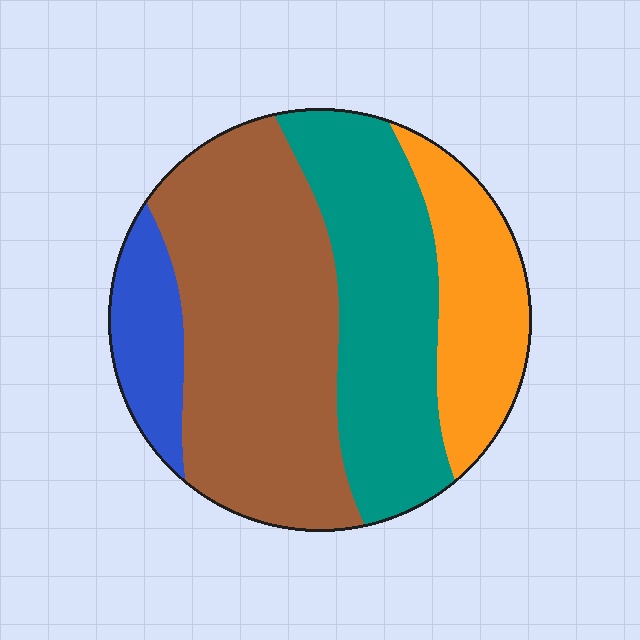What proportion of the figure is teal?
Teal covers around 30% of the figure.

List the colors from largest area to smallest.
From largest to smallest: brown, teal, orange, blue.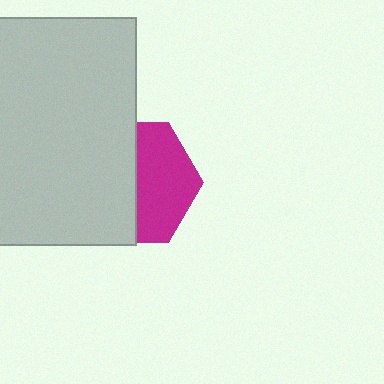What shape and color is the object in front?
The object in front is a light gray rectangle.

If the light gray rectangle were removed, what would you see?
You would see the complete magenta hexagon.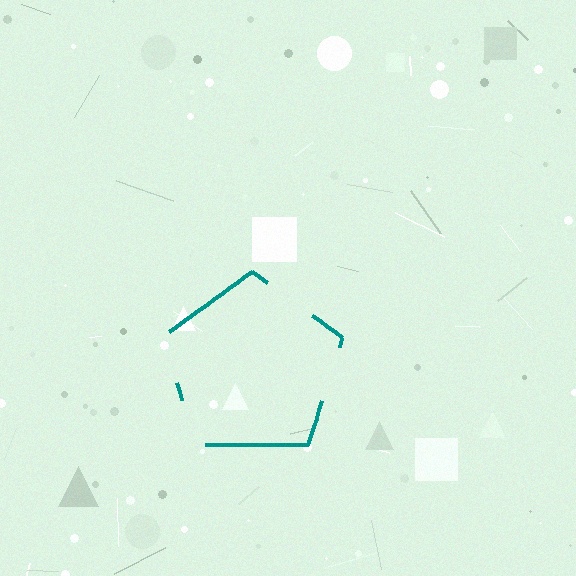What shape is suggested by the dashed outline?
The dashed outline suggests a pentagon.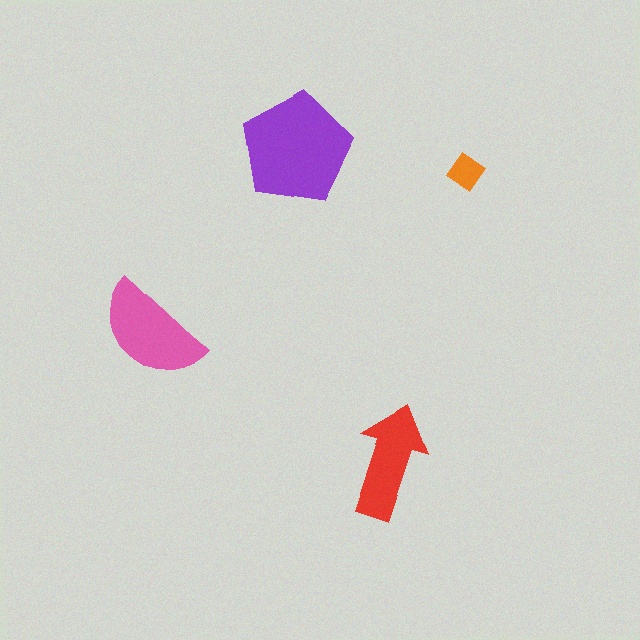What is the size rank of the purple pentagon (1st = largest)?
1st.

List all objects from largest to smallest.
The purple pentagon, the pink semicircle, the red arrow, the orange diamond.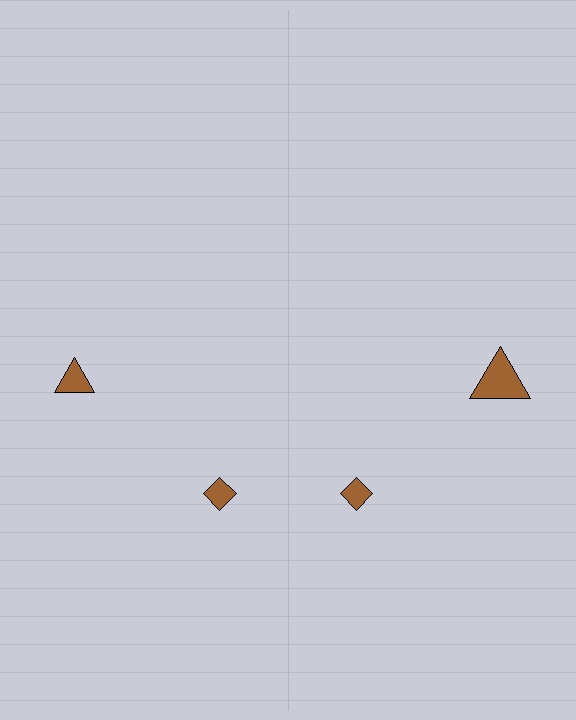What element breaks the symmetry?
The brown triangle on the right side has a different size than its mirror counterpart.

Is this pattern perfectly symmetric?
No, the pattern is not perfectly symmetric. The brown triangle on the right side has a different size than its mirror counterpart.